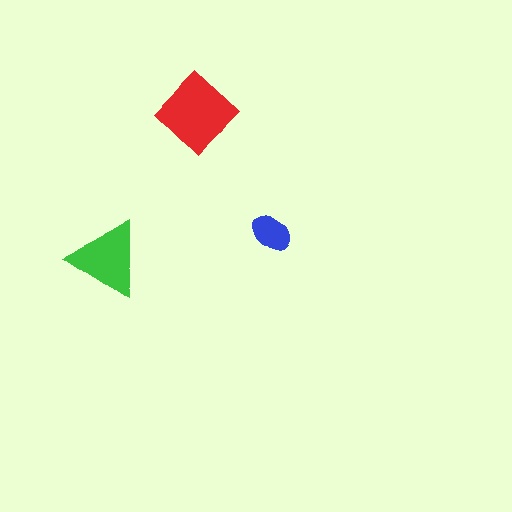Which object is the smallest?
The blue ellipse.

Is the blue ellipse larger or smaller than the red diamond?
Smaller.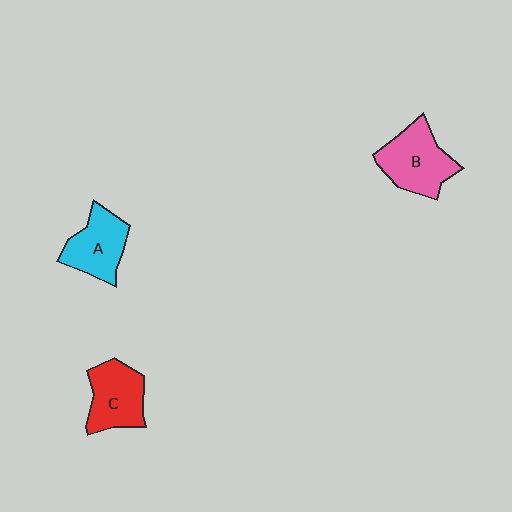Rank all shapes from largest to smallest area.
From largest to smallest: B (pink), C (red), A (cyan).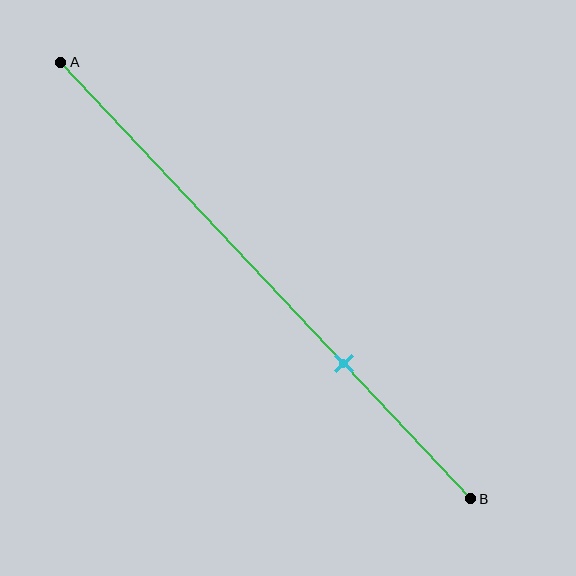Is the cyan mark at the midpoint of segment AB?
No, the mark is at about 70% from A, not at the 50% midpoint.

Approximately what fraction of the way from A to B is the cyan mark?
The cyan mark is approximately 70% of the way from A to B.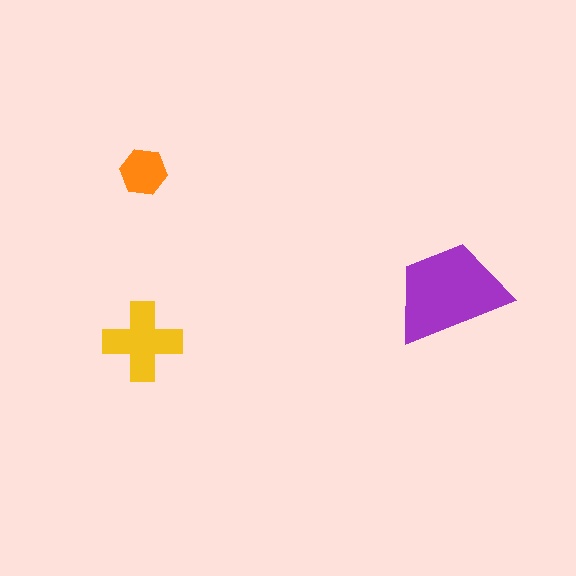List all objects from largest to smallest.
The purple trapezoid, the yellow cross, the orange hexagon.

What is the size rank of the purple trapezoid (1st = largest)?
1st.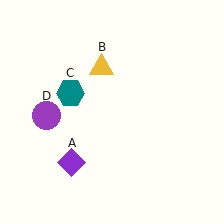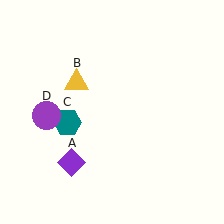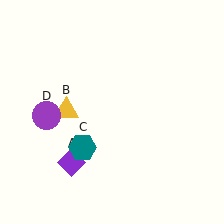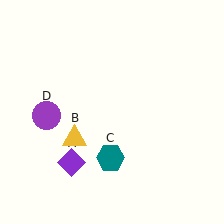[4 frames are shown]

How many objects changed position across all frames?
2 objects changed position: yellow triangle (object B), teal hexagon (object C).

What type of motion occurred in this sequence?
The yellow triangle (object B), teal hexagon (object C) rotated counterclockwise around the center of the scene.